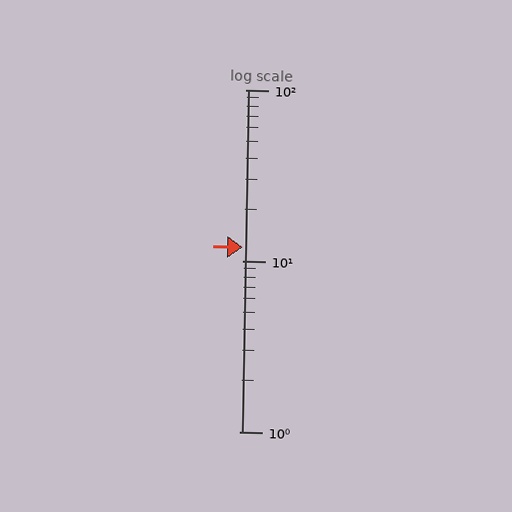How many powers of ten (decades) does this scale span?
The scale spans 2 decades, from 1 to 100.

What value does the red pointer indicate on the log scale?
The pointer indicates approximately 12.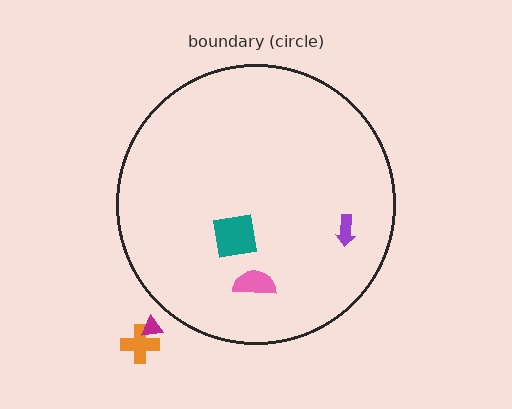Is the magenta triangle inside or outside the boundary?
Outside.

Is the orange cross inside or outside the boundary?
Outside.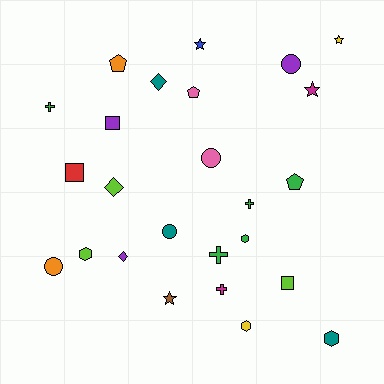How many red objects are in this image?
There is 1 red object.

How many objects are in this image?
There are 25 objects.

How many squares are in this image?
There are 3 squares.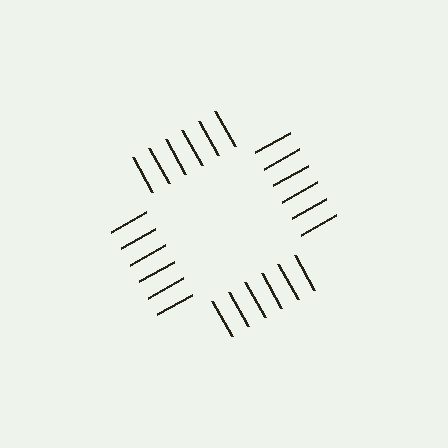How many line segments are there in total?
24 — 6 along each of the 4 edges.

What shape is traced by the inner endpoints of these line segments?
An illusory square — the line segments terminate on its edges but no continuous stroke is drawn.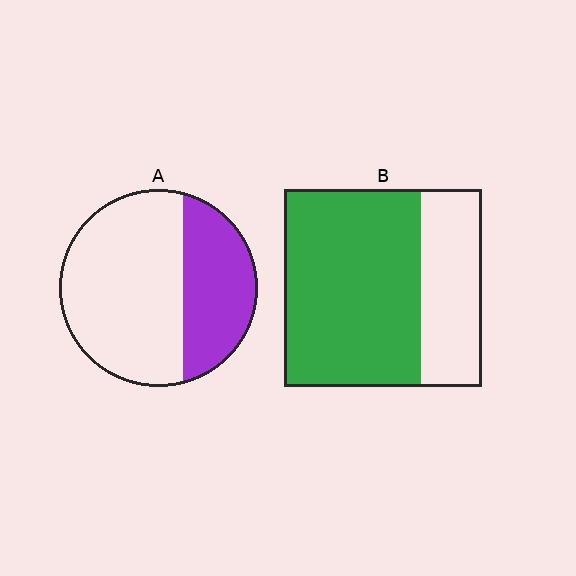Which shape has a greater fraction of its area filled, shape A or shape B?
Shape B.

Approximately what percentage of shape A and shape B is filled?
A is approximately 35% and B is approximately 70%.